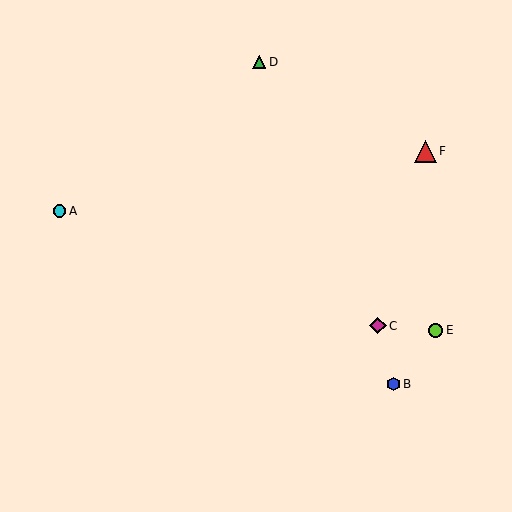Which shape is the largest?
The red triangle (labeled F) is the largest.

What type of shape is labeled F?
Shape F is a red triangle.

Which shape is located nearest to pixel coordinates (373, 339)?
The magenta diamond (labeled C) at (378, 326) is nearest to that location.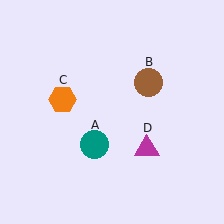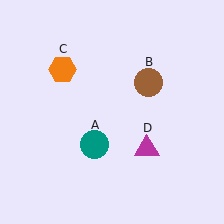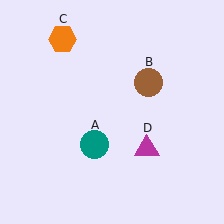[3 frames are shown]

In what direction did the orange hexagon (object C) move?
The orange hexagon (object C) moved up.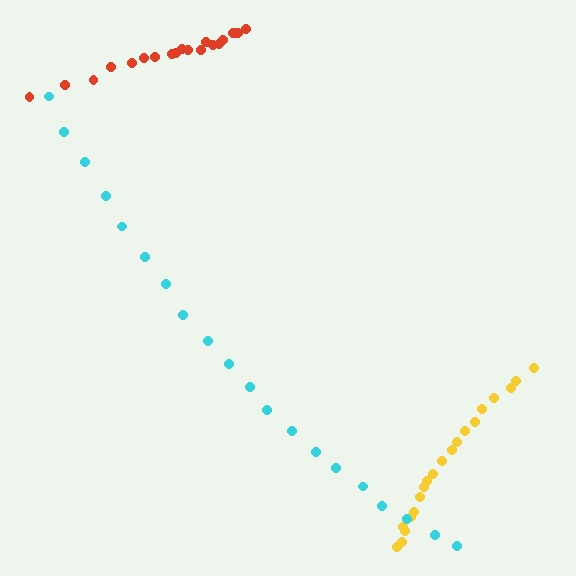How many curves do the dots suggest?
There are 3 distinct paths.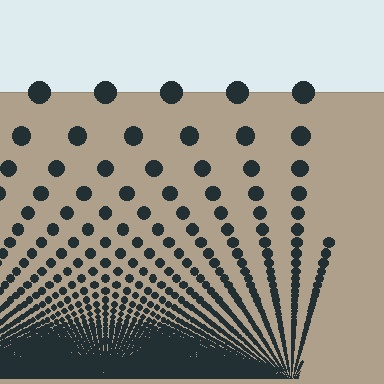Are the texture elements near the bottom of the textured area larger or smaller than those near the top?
Smaller. The gradient is inverted — elements near the bottom are smaller and denser.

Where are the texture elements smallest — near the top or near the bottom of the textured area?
Near the bottom.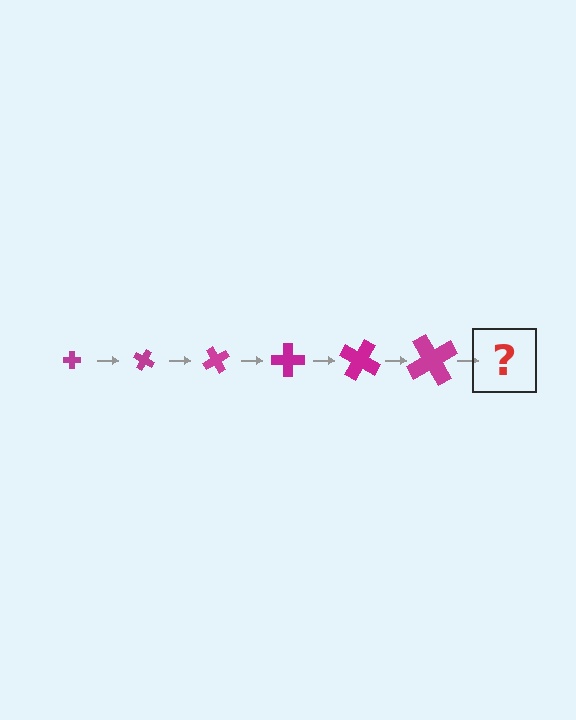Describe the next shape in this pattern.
It should be a cross, larger than the previous one and rotated 180 degrees from the start.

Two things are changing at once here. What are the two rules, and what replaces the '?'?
The two rules are that the cross grows larger each step and it rotates 30 degrees each step. The '?' should be a cross, larger than the previous one and rotated 180 degrees from the start.